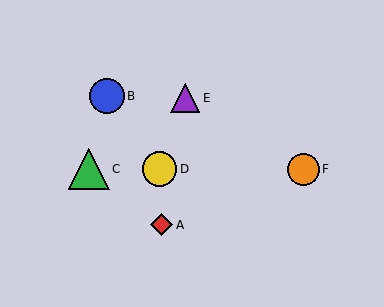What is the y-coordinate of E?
Object E is at y≈98.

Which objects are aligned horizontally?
Objects C, D, F are aligned horizontally.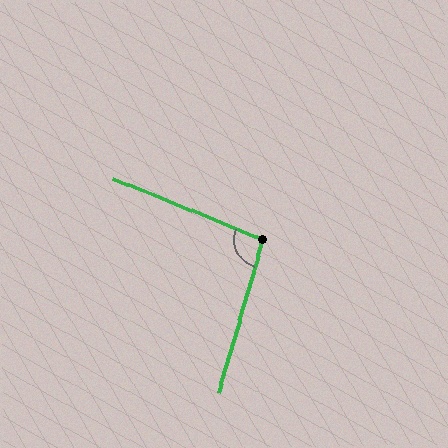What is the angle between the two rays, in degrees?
Approximately 96 degrees.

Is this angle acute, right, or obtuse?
It is obtuse.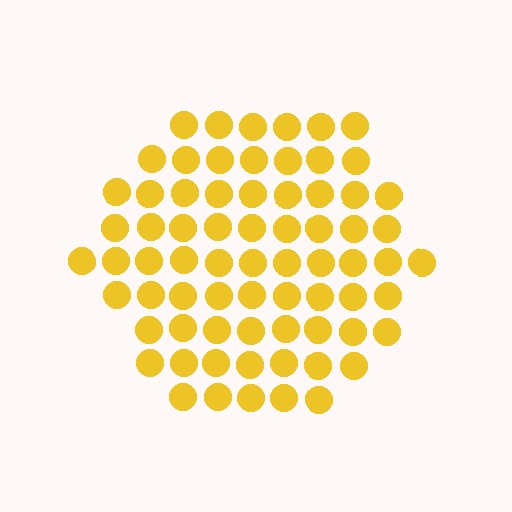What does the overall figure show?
The overall figure shows a hexagon.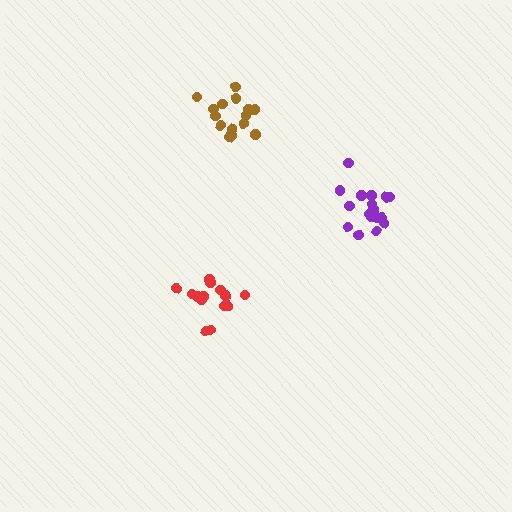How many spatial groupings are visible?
There are 3 spatial groupings.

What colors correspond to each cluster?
The clusters are colored: red, brown, purple.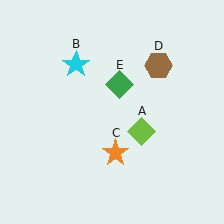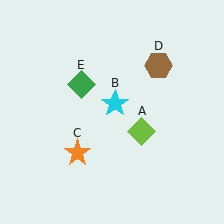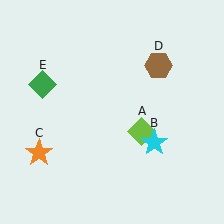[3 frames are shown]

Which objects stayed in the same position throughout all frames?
Lime diamond (object A) and brown hexagon (object D) remained stationary.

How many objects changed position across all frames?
3 objects changed position: cyan star (object B), orange star (object C), green diamond (object E).